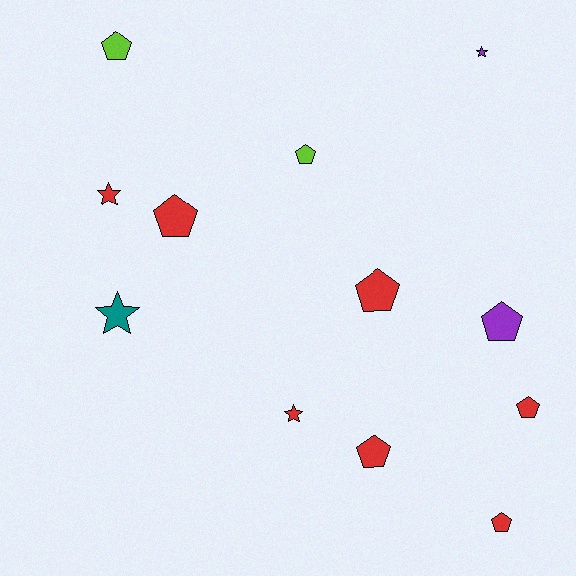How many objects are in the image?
There are 12 objects.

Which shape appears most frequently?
Pentagon, with 8 objects.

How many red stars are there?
There are 2 red stars.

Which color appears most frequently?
Red, with 7 objects.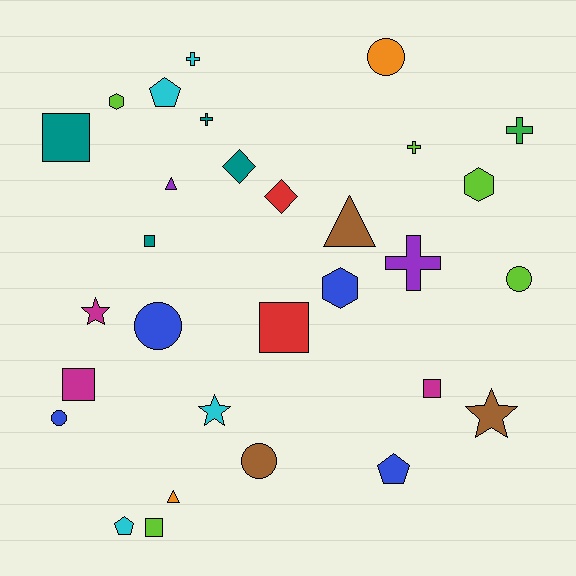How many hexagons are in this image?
There are 3 hexagons.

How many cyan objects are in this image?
There are 4 cyan objects.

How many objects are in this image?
There are 30 objects.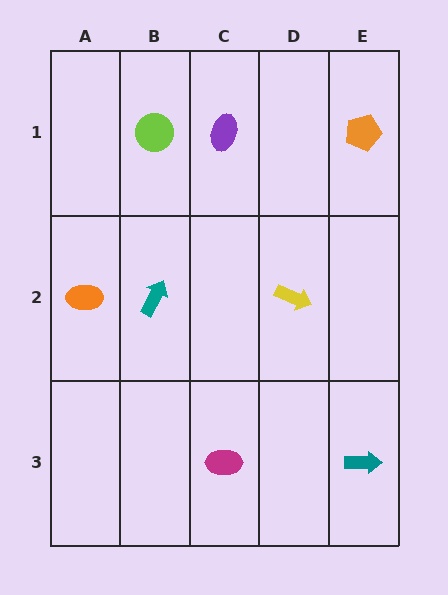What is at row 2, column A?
An orange ellipse.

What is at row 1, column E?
An orange pentagon.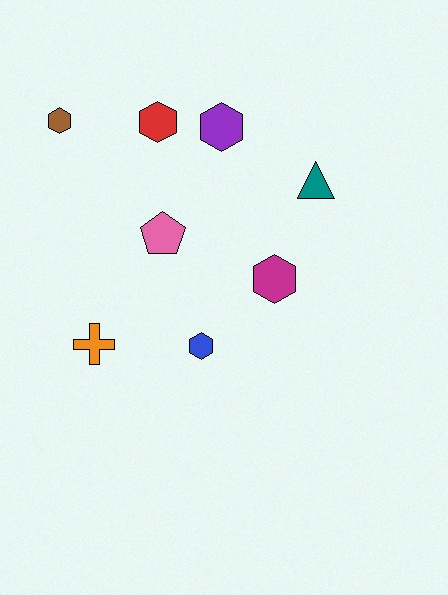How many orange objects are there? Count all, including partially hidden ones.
There is 1 orange object.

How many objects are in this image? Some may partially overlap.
There are 8 objects.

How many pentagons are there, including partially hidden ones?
There is 1 pentagon.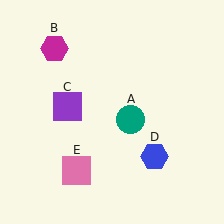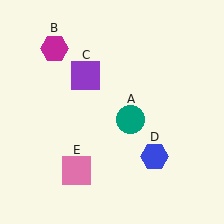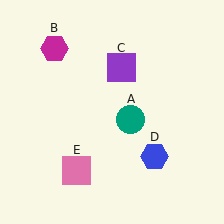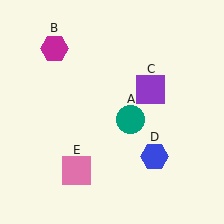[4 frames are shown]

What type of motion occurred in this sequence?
The purple square (object C) rotated clockwise around the center of the scene.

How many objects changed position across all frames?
1 object changed position: purple square (object C).